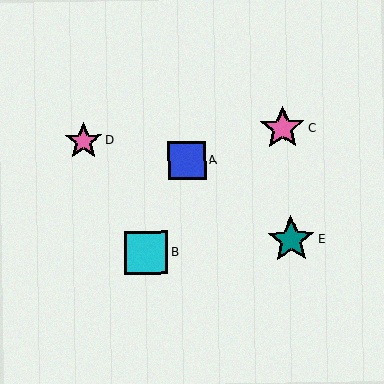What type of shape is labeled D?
Shape D is a pink star.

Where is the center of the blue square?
The center of the blue square is at (187, 160).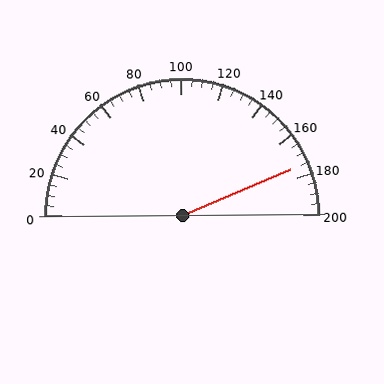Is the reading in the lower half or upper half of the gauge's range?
The reading is in the upper half of the range (0 to 200).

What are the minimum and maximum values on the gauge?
The gauge ranges from 0 to 200.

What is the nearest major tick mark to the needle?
The nearest major tick mark is 180.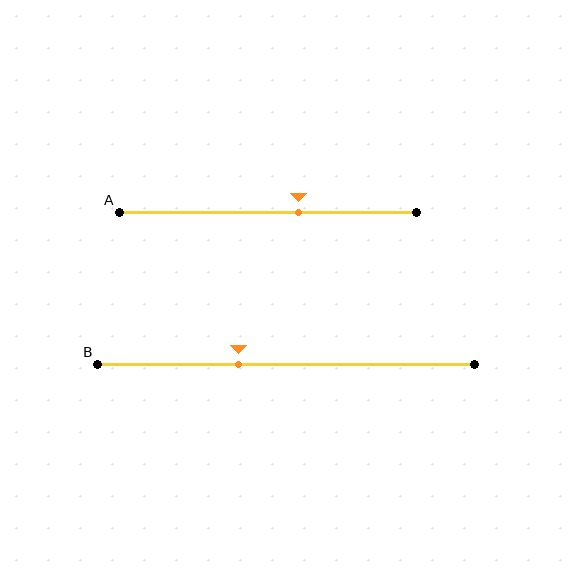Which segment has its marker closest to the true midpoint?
Segment A has its marker closest to the true midpoint.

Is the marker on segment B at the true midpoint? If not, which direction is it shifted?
No, the marker on segment B is shifted to the left by about 13% of the segment length.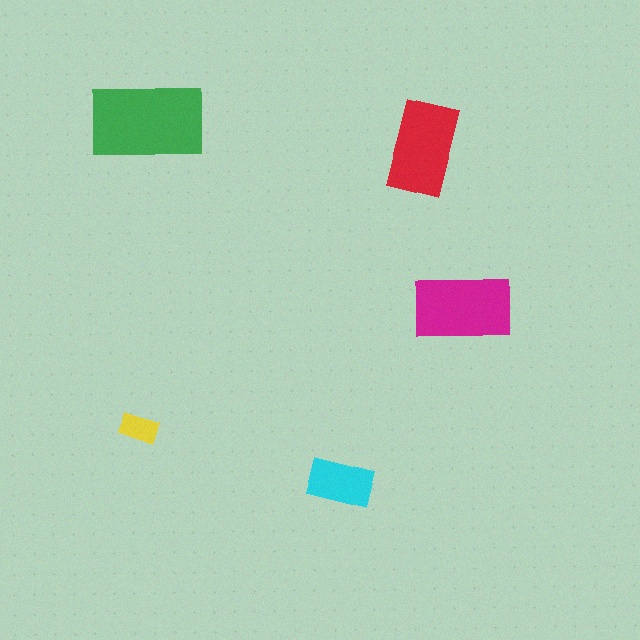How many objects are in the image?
There are 5 objects in the image.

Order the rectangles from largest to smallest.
the green one, the magenta one, the red one, the cyan one, the yellow one.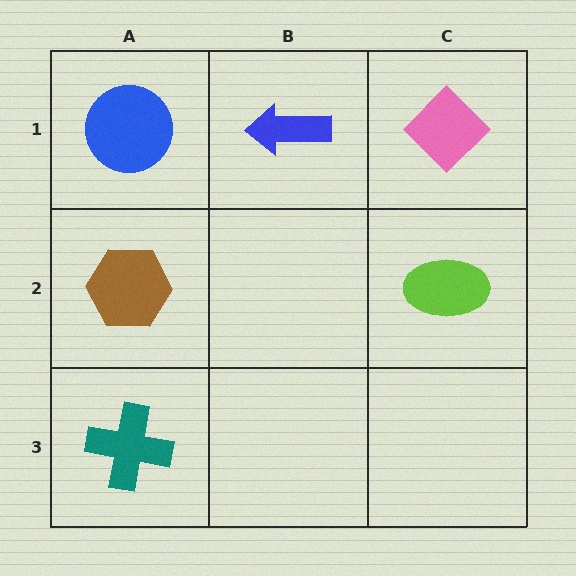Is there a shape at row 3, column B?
No, that cell is empty.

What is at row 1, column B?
A blue arrow.